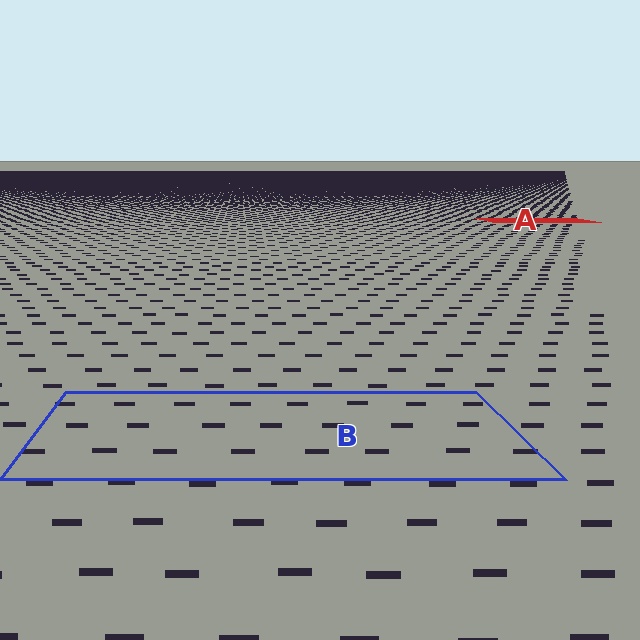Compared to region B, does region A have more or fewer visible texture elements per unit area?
Region A has more texture elements per unit area — they are packed more densely because it is farther away.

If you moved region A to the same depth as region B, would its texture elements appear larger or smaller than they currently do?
They would appear larger. At a closer depth, the same texture elements are projected at a bigger on-screen size.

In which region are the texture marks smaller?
The texture marks are smaller in region A, because it is farther away.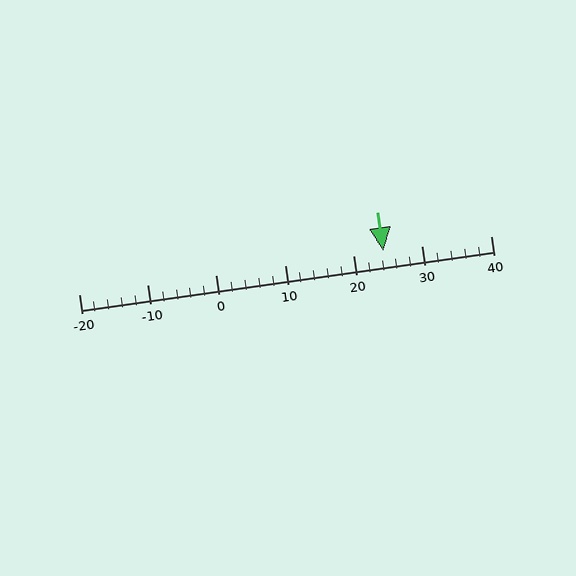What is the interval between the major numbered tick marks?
The major tick marks are spaced 10 units apart.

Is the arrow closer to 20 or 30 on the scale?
The arrow is closer to 20.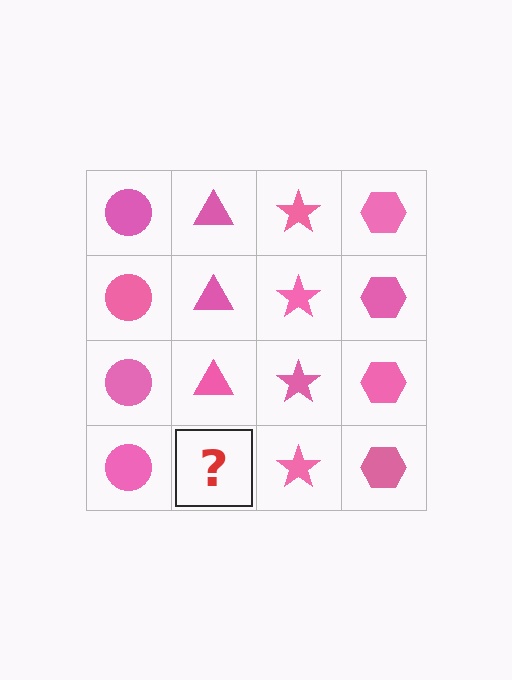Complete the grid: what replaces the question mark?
The question mark should be replaced with a pink triangle.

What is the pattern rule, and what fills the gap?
The rule is that each column has a consistent shape. The gap should be filled with a pink triangle.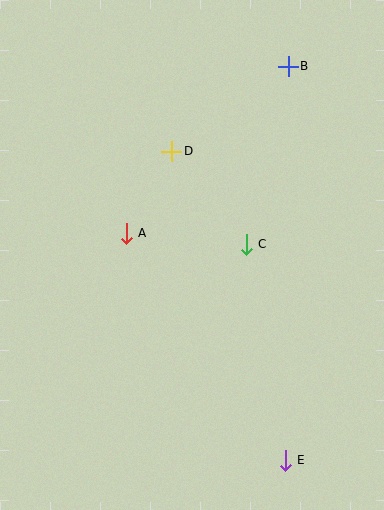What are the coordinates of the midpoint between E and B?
The midpoint between E and B is at (287, 263).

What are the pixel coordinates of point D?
Point D is at (172, 151).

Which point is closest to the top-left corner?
Point D is closest to the top-left corner.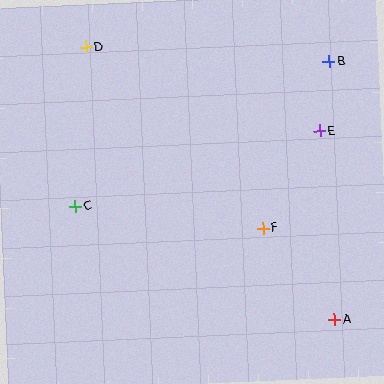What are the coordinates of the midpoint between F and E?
The midpoint between F and E is at (291, 180).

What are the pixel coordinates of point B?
Point B is at (329, 62).